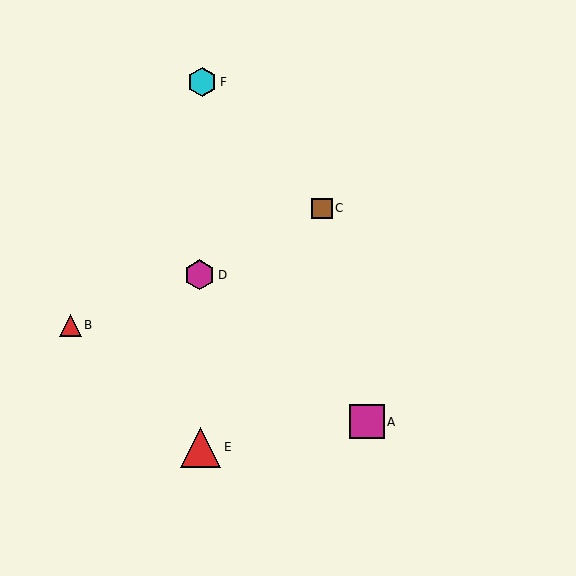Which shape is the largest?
The red triangle (labeled E) is the largest.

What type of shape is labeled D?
Shape D is a magenta hexagon.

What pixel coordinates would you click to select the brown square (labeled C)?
Click at (322, 208) to select the brown square C.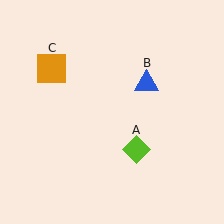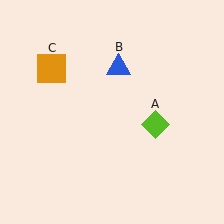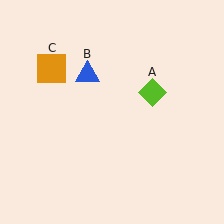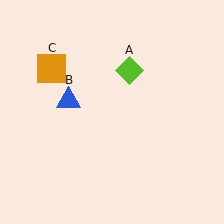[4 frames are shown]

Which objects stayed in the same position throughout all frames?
Orange square (object C) remained stationary.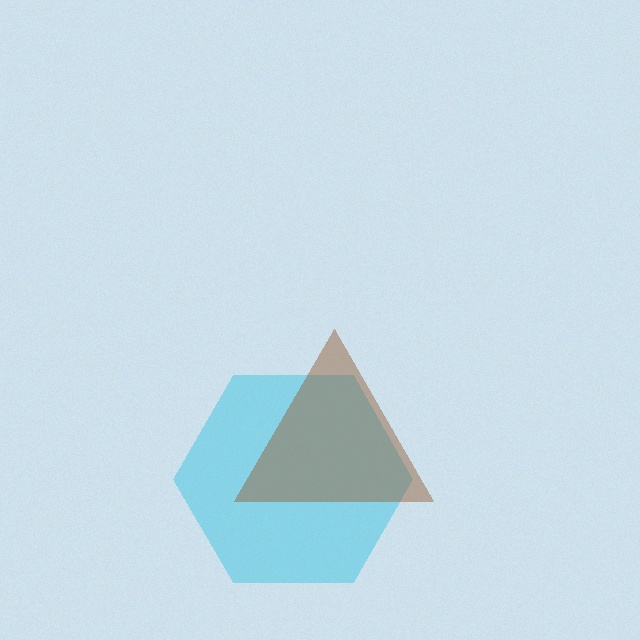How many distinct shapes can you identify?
There are 2 distinct shapes: a cyan hexagon, a brown triangle.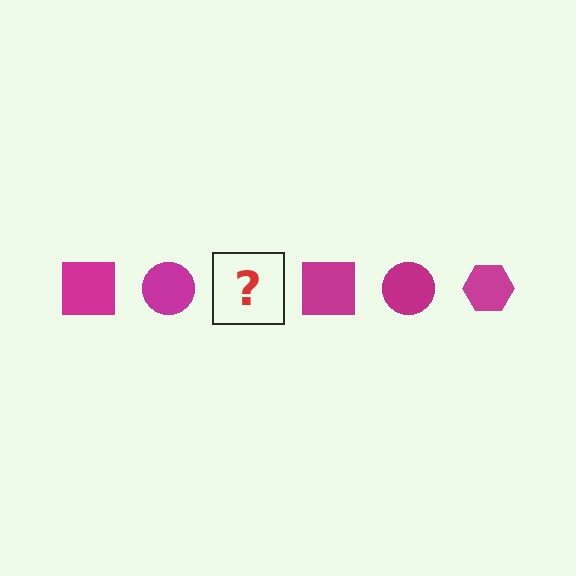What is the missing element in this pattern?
The missing element is a magenta hexagon.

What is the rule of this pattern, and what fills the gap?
The rule is that the pattern cycles through square, circle, hexagon shapes in magenta. The gap should be filled with a magenta hexagon.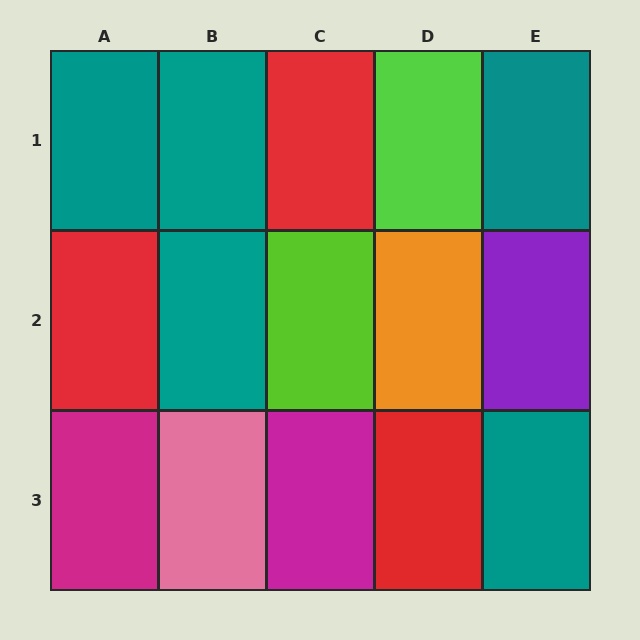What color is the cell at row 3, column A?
Magenta.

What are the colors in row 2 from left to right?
Red, teal, lime, orange, purple.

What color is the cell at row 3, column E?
Teal.